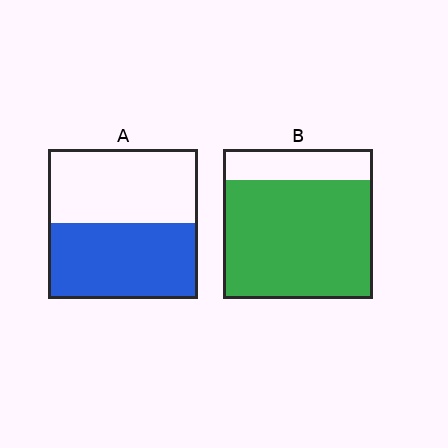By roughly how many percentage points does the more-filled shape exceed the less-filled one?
By roughly 30 percentage points (B over A).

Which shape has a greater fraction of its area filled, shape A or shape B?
Shape B.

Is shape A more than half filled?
Roughly half.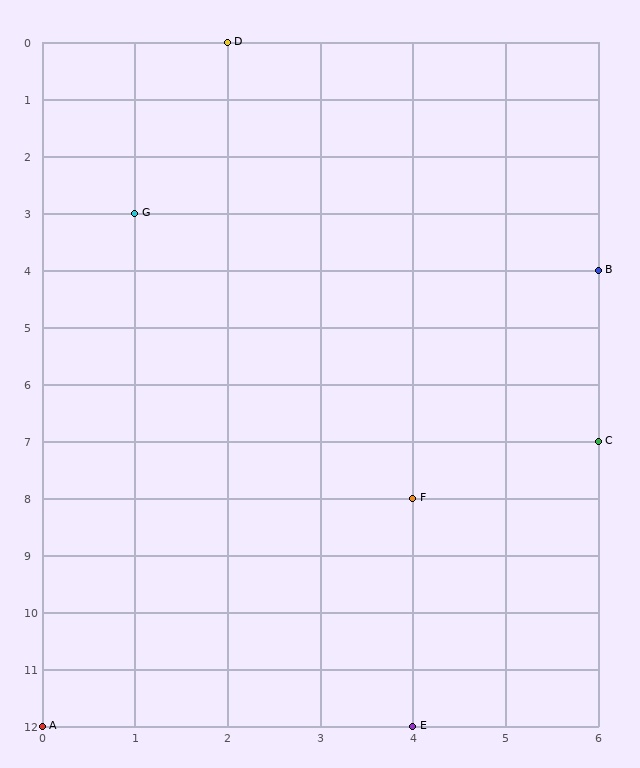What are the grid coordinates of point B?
Point B is at grid coordinates (6, 4).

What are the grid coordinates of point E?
Point E is at grid coordinates (4, 12).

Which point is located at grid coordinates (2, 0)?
Point D is at (2, 0).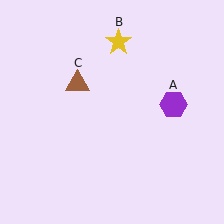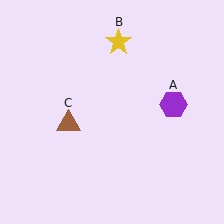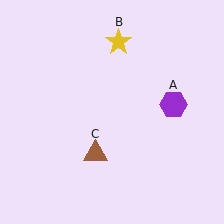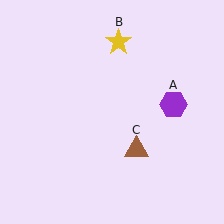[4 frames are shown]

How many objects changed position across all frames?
1 object changed position: brown triangle (object C).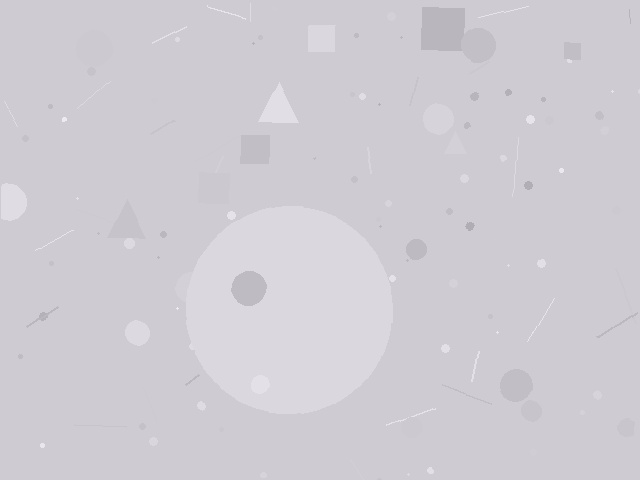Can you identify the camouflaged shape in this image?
The camouflaged shape is a circle.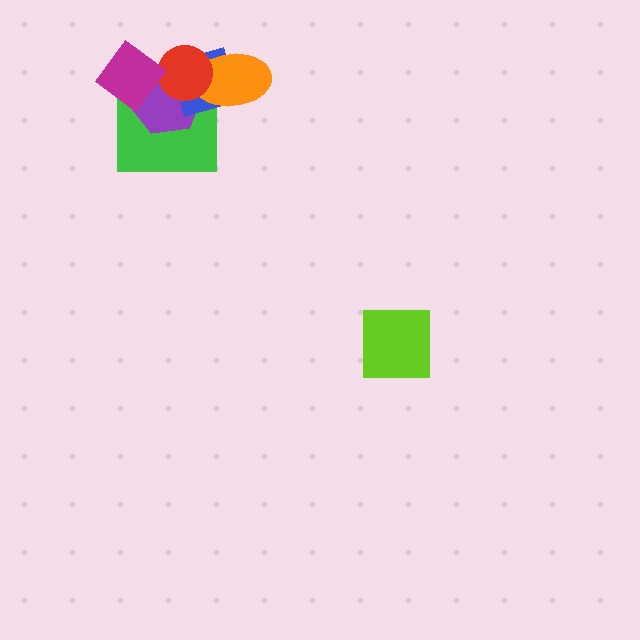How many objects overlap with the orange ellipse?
4 objects overlap with the orange ellipse.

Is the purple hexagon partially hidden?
Yes, it is partially covered by another shape.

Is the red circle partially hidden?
Yes, it is partially covered by another shape.